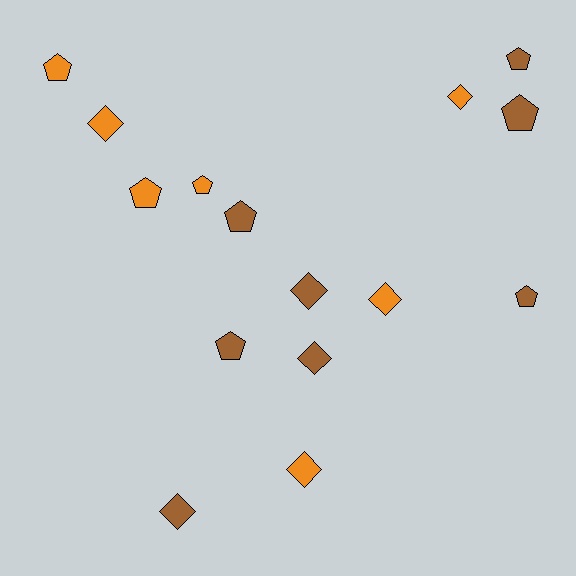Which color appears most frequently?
Brown, with 8 objects.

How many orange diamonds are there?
There are 4 orange diamonds.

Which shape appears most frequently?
Pentagon, with 8 objects.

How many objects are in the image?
There are 15 objects.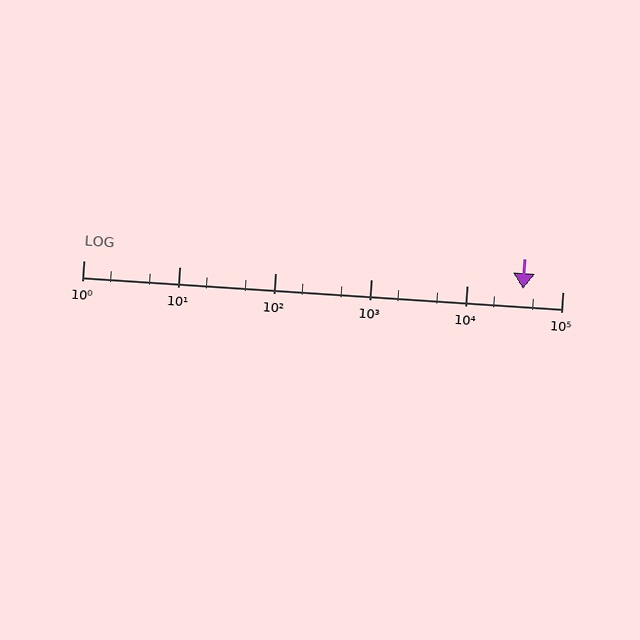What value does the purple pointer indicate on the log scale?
The pointer indicates approximately 39000.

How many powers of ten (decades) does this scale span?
The scale spans 5 decades, from 1 to 100000.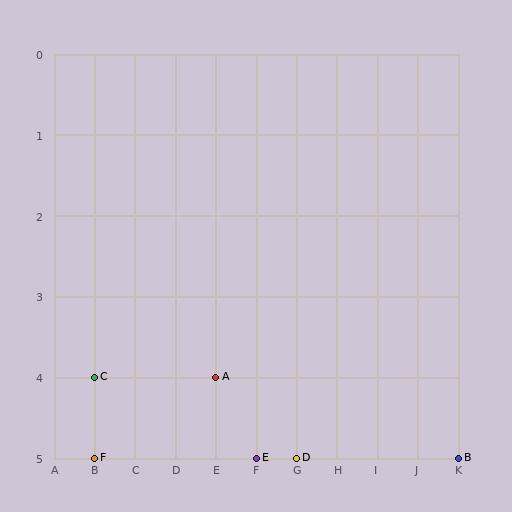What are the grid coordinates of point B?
Point B is at grid coordinates (K, 5).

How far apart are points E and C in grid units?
Points E and C are 4 columns and 1 row apart (about 4.1 grid units diagonally).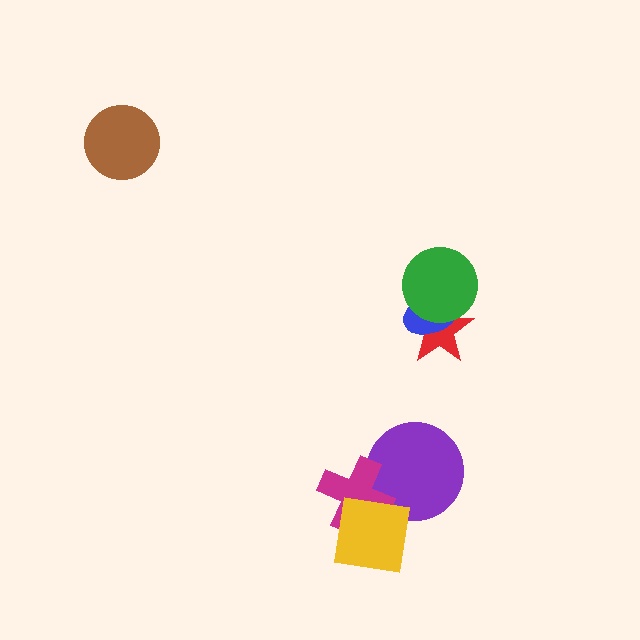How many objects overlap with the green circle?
2 objects overlap with the green circle.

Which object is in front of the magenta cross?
The yellow square is in front of the magenta cross.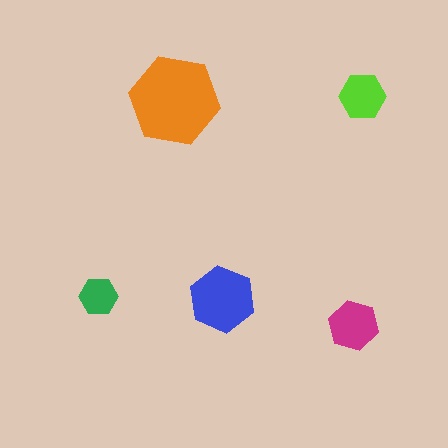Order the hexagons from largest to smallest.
the orange one, the blue one, the magenta one, the lime one, the green one.